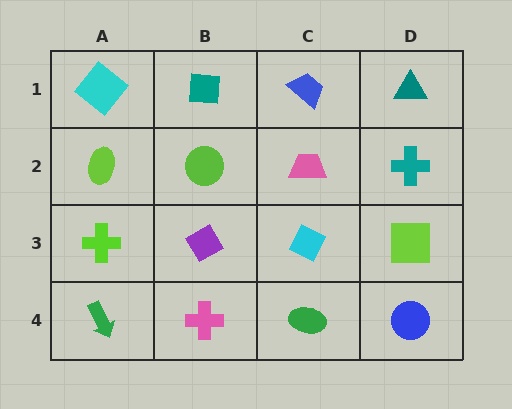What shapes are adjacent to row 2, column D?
A teal triangle (row 1, column D), a lime square (row 3, column D), a pink trapezoid (row 2, column C).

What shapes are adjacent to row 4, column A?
A lime cross (row 3, column A), a pink cross (row 4, column B).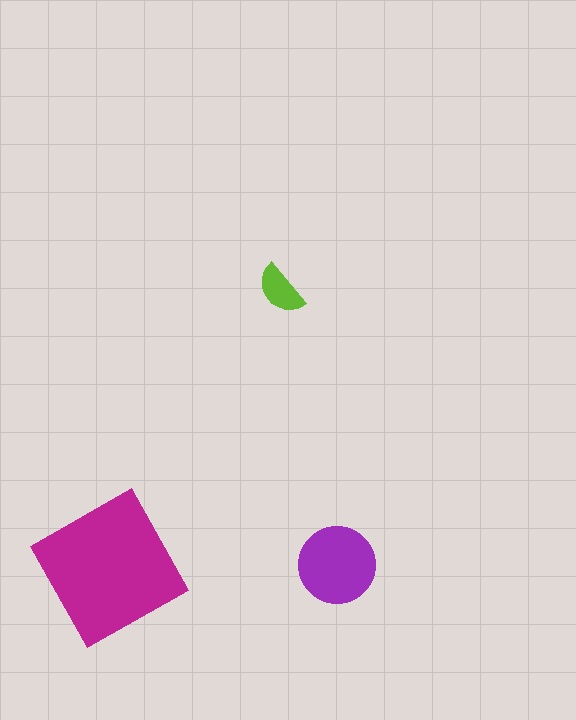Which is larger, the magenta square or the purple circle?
The magenta square.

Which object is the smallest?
The lime semicircle.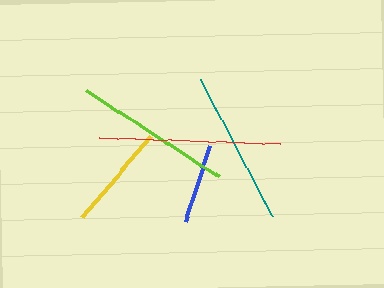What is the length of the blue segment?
The blue segment is approximately 80 pixels long.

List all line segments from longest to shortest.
From longest to shortest: red, lime, teal, yellow, blue.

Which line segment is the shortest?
The blue line is the shortest at approximately 80 pixels.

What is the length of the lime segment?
The lime segment is approximately 158 pixels long.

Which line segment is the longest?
The red line is the longest at approximately 181 pixels.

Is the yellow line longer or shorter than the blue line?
The yellow line is longer than the blue line.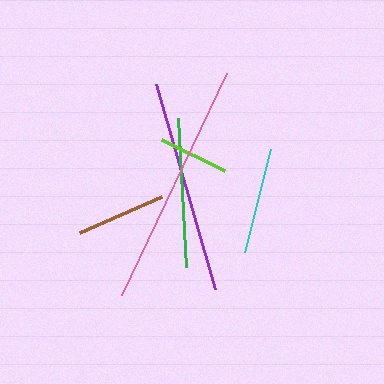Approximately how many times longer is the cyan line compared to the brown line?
The cyan line is approximately 1.2 times the length of the brown line.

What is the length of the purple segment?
The purple segment is approximately 214 pixels long.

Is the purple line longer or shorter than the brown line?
The purple line is longer than the brown line.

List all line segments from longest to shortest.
From longest to shortest: pink, purple, green, cyan, brown, lime.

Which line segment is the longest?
The pink line is the longest at approximately 246 pixels.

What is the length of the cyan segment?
The cyan segment is approximately 106 pixels long.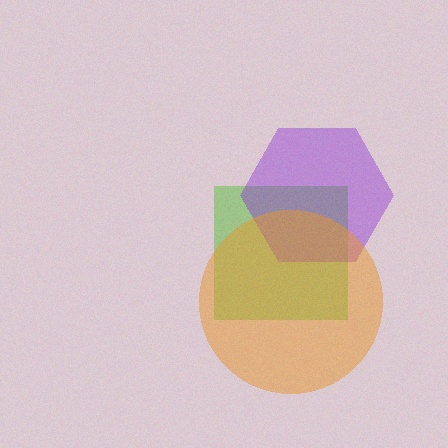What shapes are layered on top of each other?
The layered shapes are: a lime square, a purple hexagon, an orange circle.